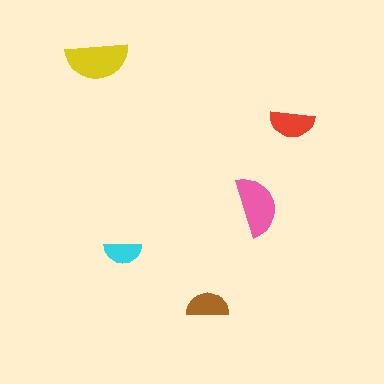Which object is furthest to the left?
The yellow semicircle is leftmost.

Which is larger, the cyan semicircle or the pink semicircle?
The pink one.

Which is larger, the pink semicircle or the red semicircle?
The pink one.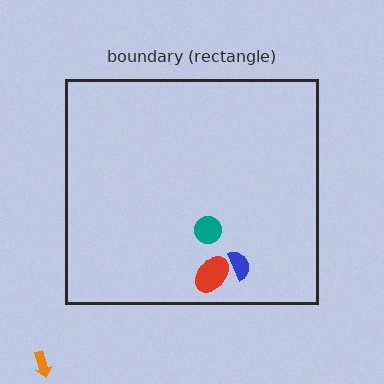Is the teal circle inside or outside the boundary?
Inside.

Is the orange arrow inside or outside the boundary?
Outside.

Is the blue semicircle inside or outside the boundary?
Inside.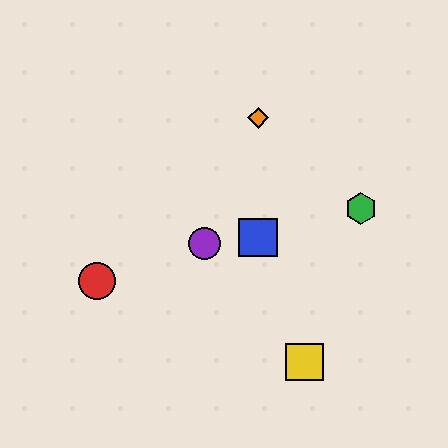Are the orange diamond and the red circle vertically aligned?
No, the orange diamond is at x≈258 and the red circle is at x≈97.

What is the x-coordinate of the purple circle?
The purple circle is at x≈205.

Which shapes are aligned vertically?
The blue square, the orange diamond are aligned vertically.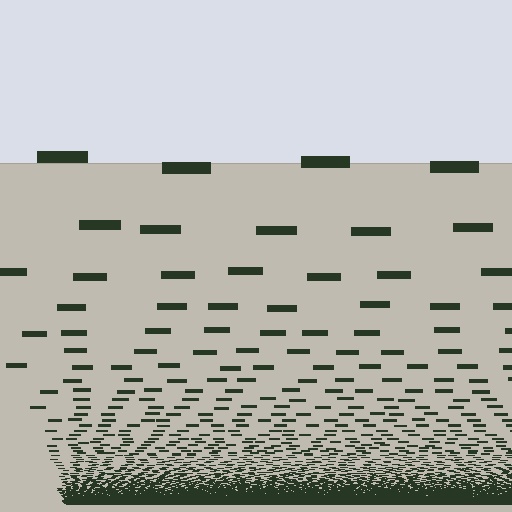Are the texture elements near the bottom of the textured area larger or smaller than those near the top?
Smaller. The gradient is inverted — elements near the bottom are smaller and denser.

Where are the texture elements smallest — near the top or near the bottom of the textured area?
Near the bottom.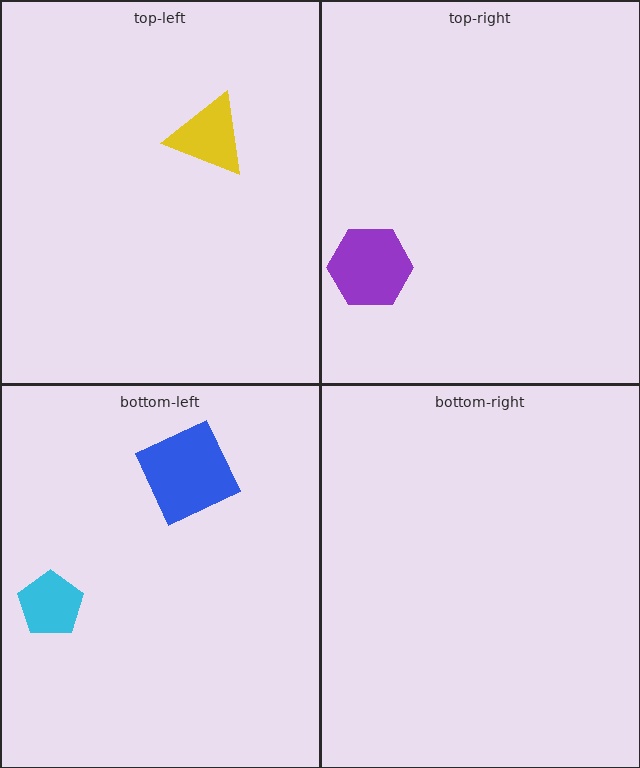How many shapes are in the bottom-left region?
2.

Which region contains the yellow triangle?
The top-left region.